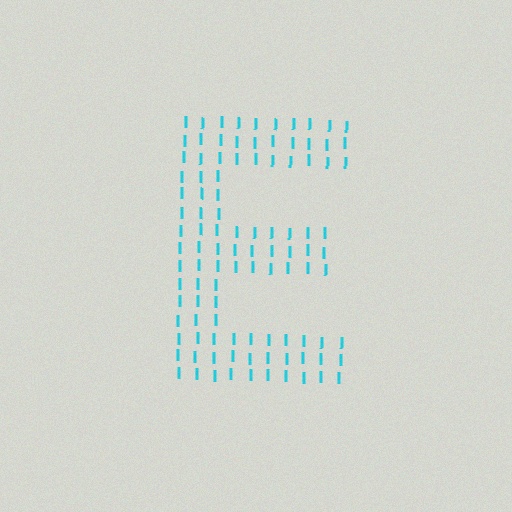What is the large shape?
The large shape is the letter E.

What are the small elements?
The small elements are letter I's.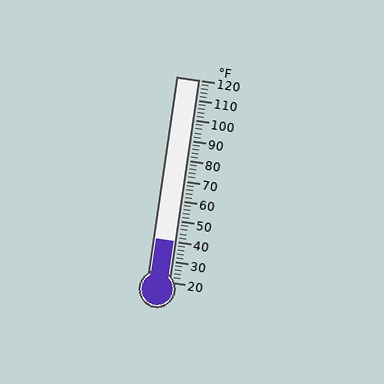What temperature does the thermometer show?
The thermometer shows approximately 40°F.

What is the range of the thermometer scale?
The thermometer scale ranges from 20°F to 120°F.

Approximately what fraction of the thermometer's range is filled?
The thermometer is filled to approximately 20% of its range.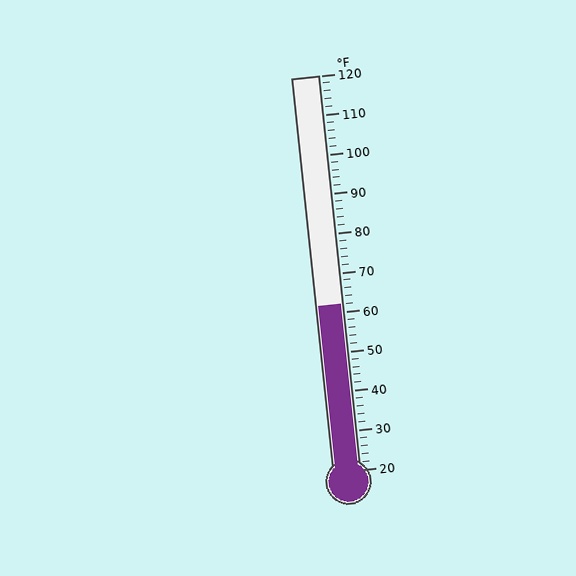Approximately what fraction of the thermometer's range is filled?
The thermometer is filled to approximately 40% of its range.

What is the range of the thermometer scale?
The thermometer scale ranges from 20°F to 120°F.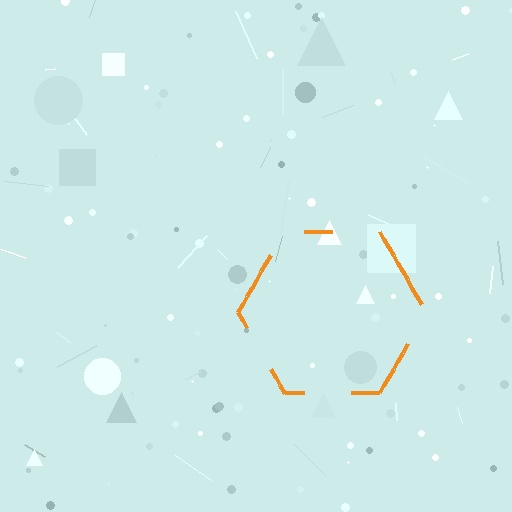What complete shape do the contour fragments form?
The contour fragments form a hexagon.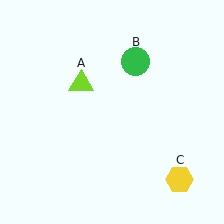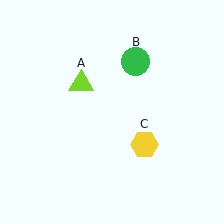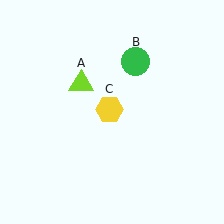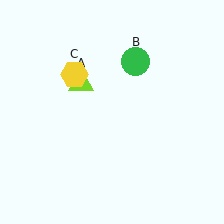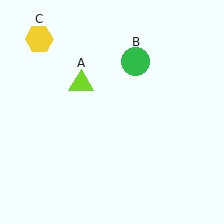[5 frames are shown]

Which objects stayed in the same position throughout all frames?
Lime triangle (object A) and green circle (object B) remained stationary.